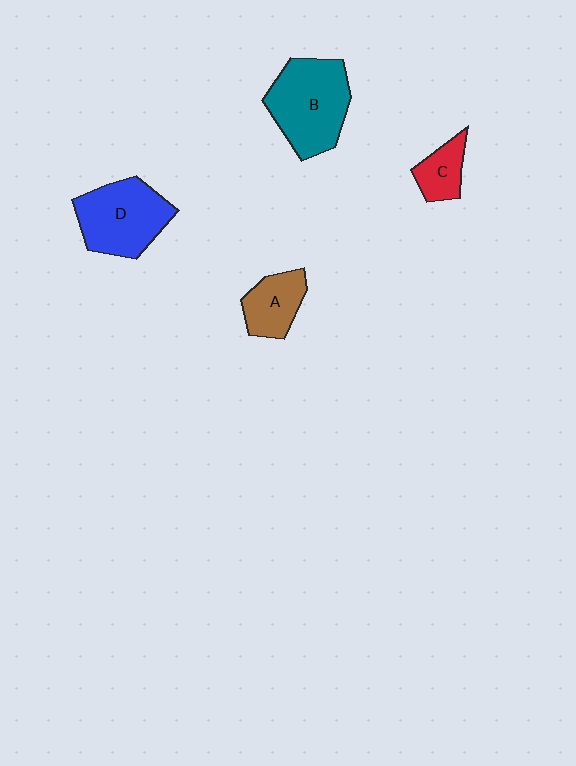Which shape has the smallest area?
Shape C (red).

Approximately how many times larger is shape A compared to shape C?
Approximately 1.3 times.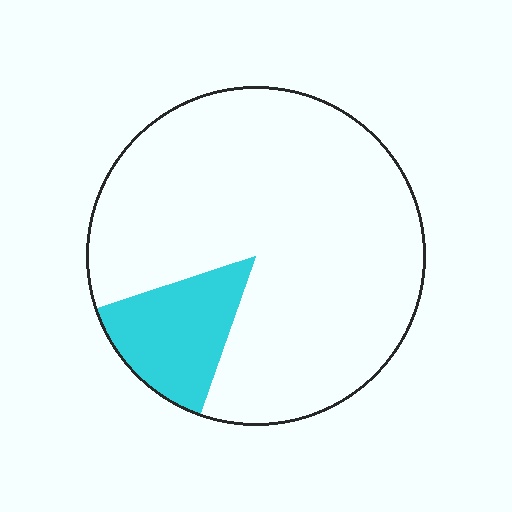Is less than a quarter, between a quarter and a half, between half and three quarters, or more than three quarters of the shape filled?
Less than a quarter.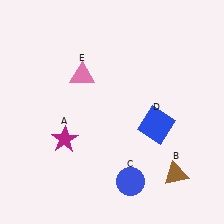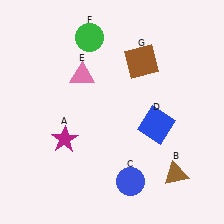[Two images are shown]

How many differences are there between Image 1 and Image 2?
There are 2 differences between the two images.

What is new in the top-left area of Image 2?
A green circle (F) was added in the top-left area of Image 2.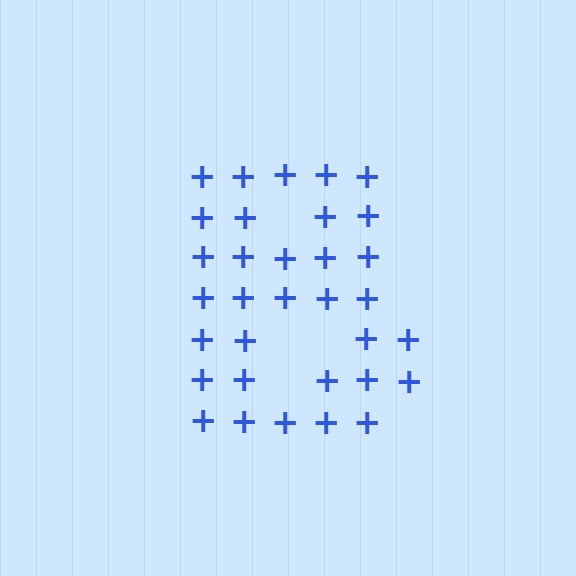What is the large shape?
The large shape is the letter B.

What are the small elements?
The small elements are plus signs.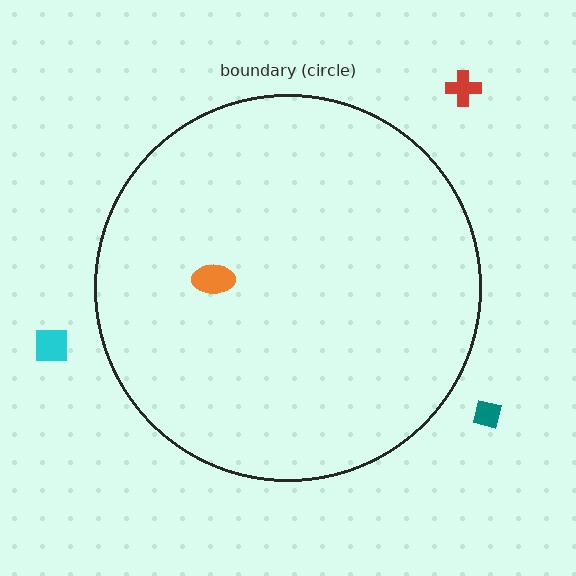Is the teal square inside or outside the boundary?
Outside.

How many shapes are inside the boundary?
1 inside, 3 outside.